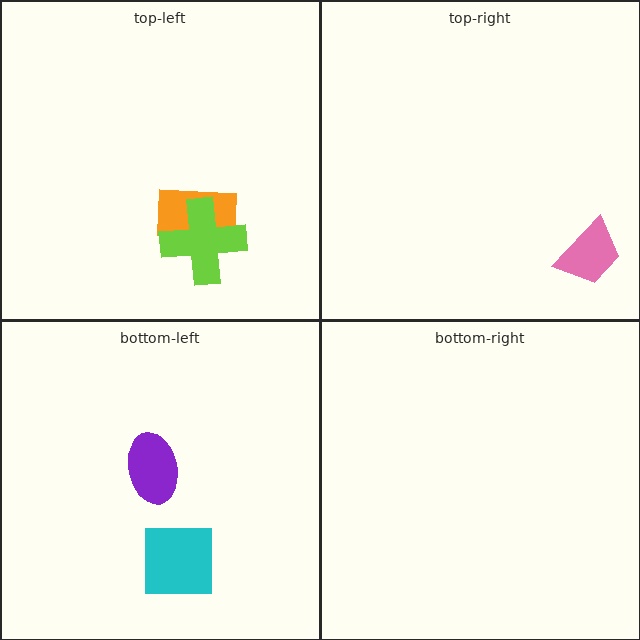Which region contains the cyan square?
The bottom-left region.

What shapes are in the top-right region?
The pink trapezoid.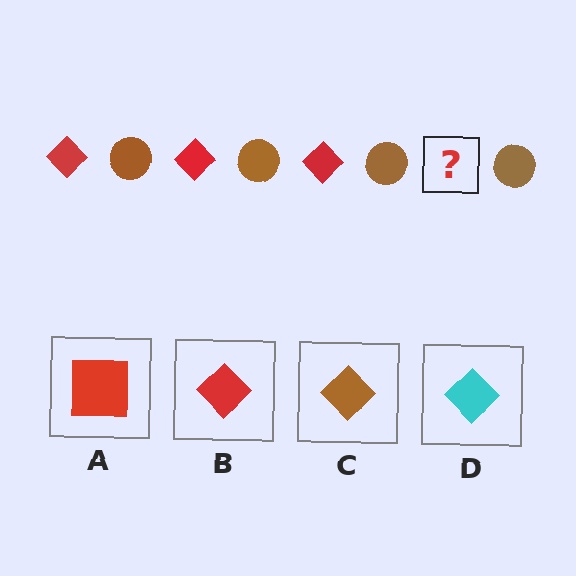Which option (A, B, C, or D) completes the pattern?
B.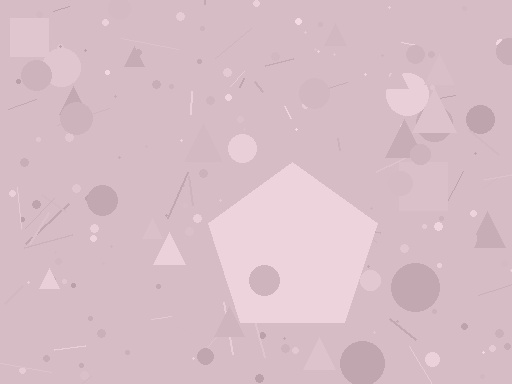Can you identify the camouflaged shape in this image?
The camouflaged shape is a pentagon.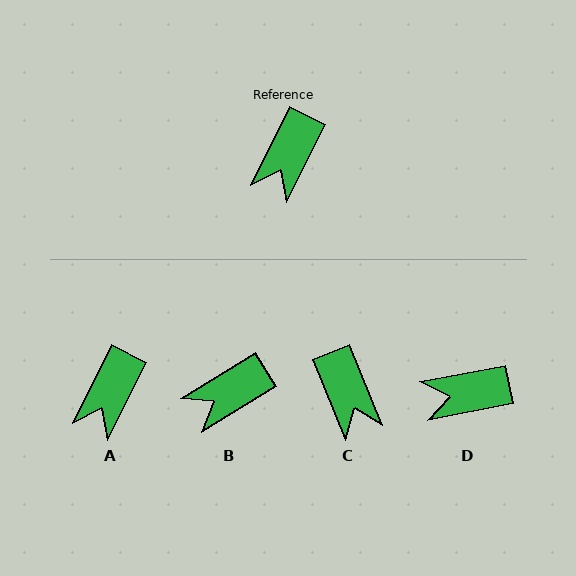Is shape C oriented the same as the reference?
No, it is off by about 49 degrees.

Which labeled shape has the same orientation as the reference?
A.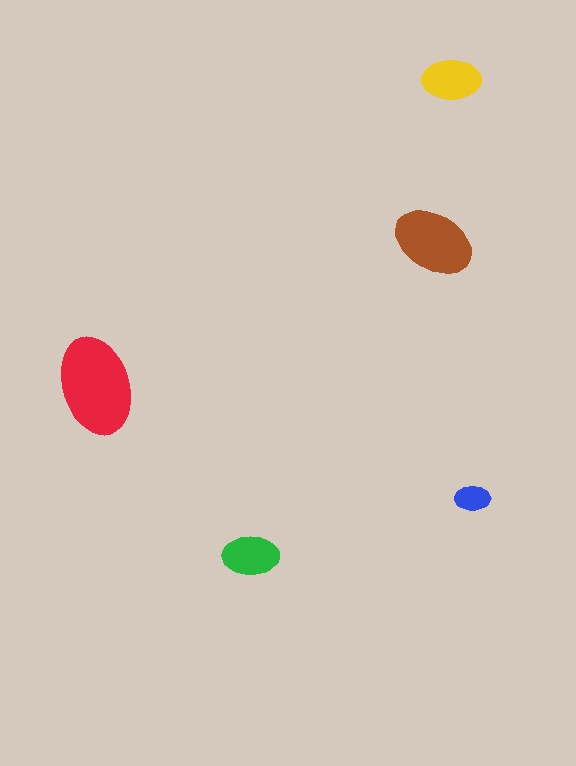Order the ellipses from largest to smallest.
the red one, the brown one, the yellow one, the green one, the blue one.